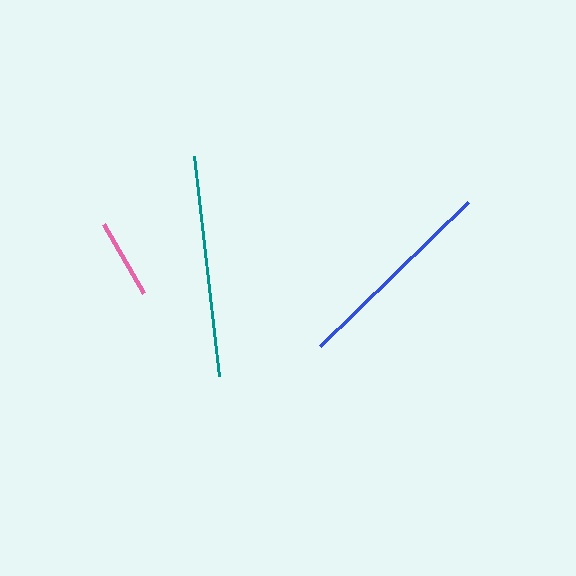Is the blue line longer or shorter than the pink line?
The blue line is longer than the pink line.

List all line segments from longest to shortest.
From longest to shortest: teal, blue, pink.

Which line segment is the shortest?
The pink line is the shortest at approximately 79 pixels.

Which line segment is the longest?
The teal line is the longest at approximately 221 pixels.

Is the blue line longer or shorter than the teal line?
The teal line is longer than the blue line.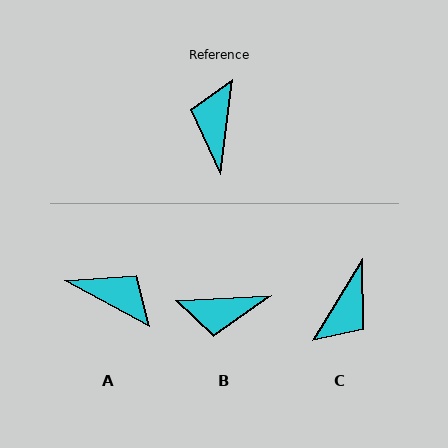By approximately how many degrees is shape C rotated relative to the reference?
Approximately 156 degrees counter-clockwise.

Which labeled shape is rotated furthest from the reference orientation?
C, about 156 degrees away.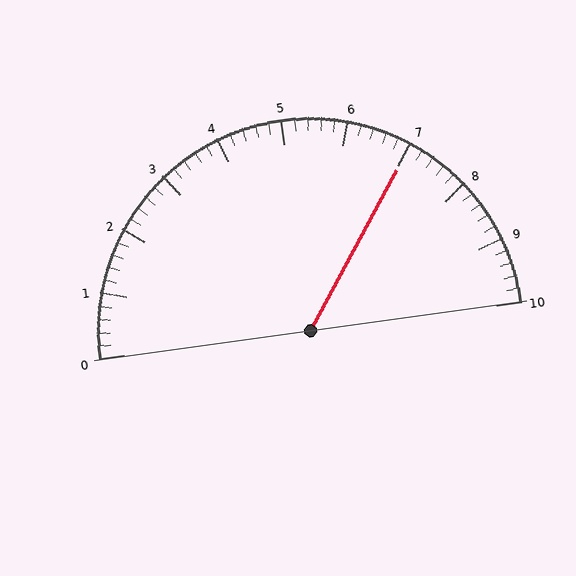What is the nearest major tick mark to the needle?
The nearest major tick mark is 7.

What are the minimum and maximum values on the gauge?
The gauge ranges from 0 to 10.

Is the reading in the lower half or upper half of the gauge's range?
The reading is in the upper half of the range (0 to 10).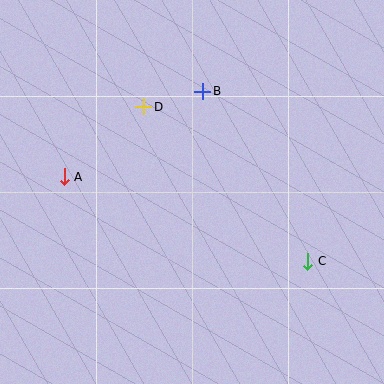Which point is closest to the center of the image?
Point D at (144, 107) is closest to the center.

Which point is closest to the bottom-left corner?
Point A is closest to the bottom-left corner.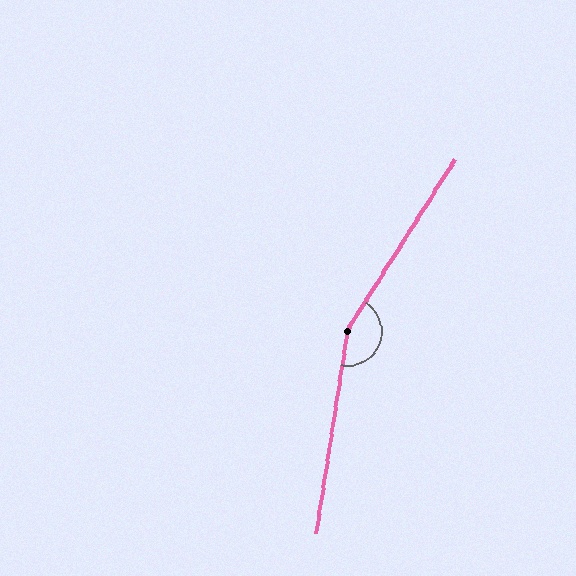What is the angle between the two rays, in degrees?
Approximately 157 degrees.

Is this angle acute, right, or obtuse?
It is obtuse.